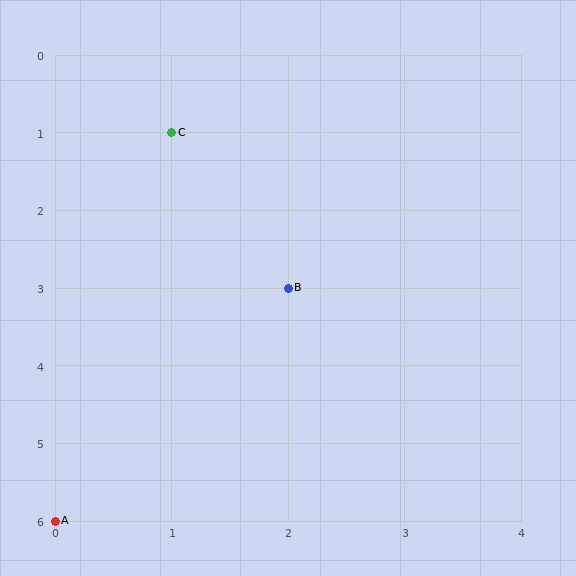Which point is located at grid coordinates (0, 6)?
Point A is at (0, 6).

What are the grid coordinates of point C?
Point C is at grid coordinates (1, 1).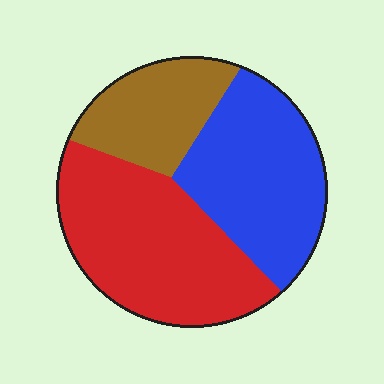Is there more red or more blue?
Red.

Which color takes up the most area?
Red, at roughly 45%.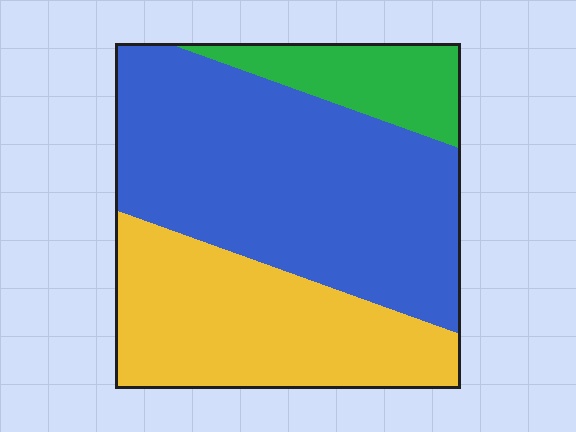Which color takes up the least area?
Green, at roughly 15%.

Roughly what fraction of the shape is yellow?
Yellow covers 34% of the shape.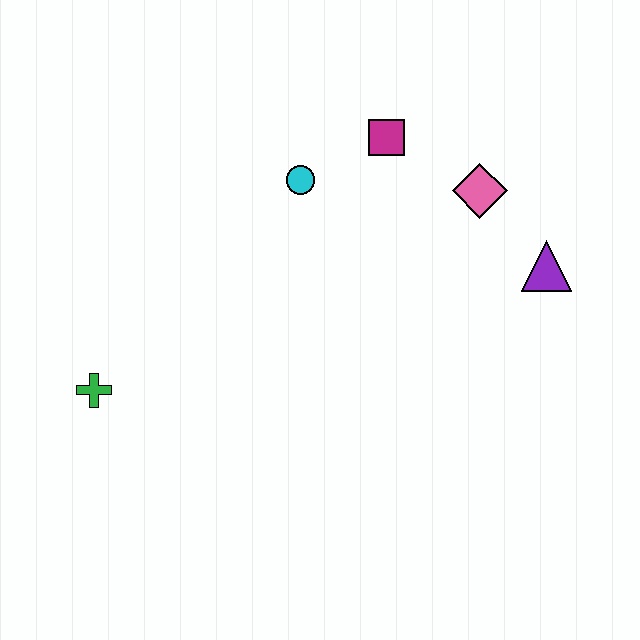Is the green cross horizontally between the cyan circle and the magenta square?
No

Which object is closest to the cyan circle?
The magenta square is closest to the cyan circle.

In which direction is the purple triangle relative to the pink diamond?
The purple triangle is below the pink diamond.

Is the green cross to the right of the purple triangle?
No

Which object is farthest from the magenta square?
The green cross is farthest from the magenta square.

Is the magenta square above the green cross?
Yes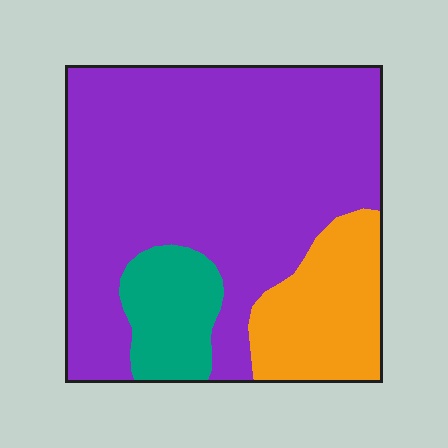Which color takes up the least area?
Teal, at roughly 10%.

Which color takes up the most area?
Purple, at roughly 70%.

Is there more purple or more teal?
Purple.